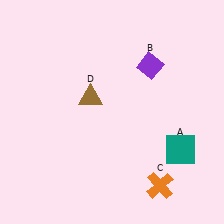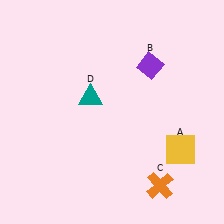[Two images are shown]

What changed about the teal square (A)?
In Image 1, A is teal. In Image 2, it changed to yellow.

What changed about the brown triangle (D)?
In Image 1, D is brown. In Image 2, it changed to teal.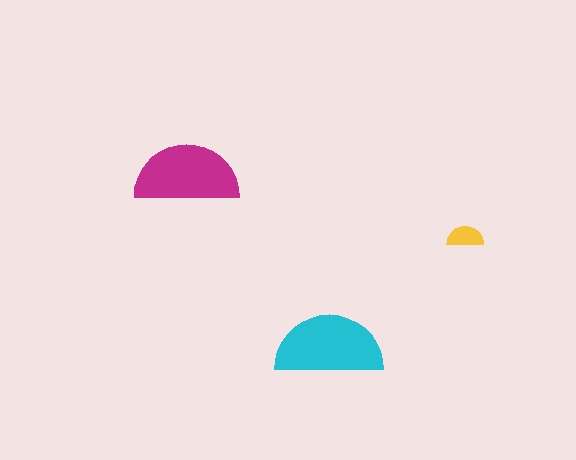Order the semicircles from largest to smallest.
the cyan one, the magenta one, the yellow one.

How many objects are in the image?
There are 3 objects in the image.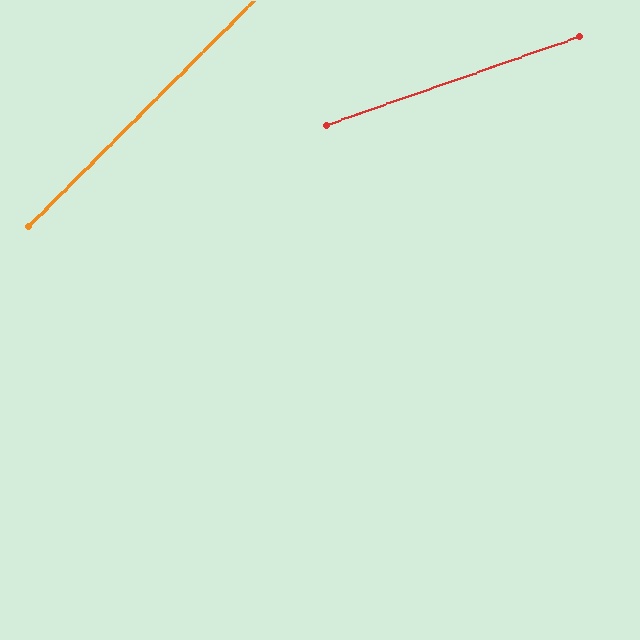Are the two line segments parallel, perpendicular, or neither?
Neither parallel nor perpendicular — they differ by about 26°.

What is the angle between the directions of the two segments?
Approximately 26 degrees.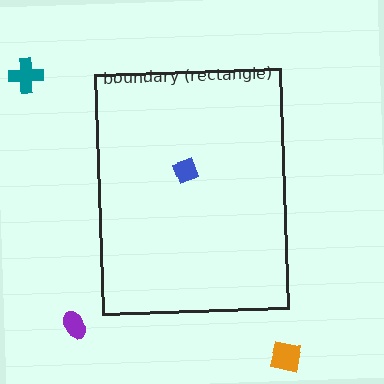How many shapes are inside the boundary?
1 inside, 3 outside.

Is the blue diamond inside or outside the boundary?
Inside.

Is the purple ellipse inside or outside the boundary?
Outside.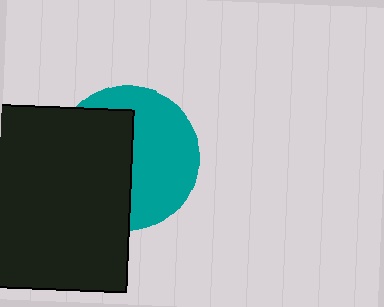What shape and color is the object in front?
The object in front is a black square.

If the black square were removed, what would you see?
You would see the complete teal circle.